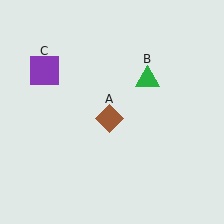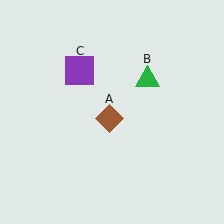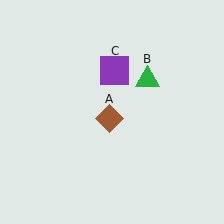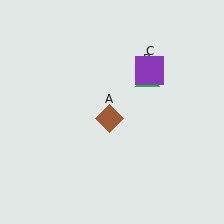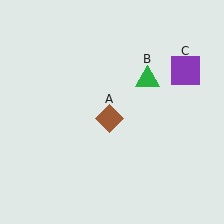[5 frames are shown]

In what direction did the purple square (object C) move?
The purple square (object C) moved right.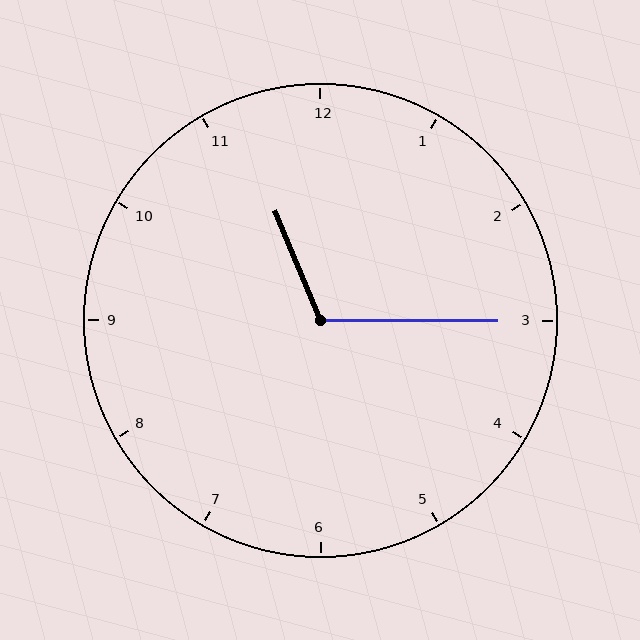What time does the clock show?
11:15.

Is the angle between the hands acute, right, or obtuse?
It is obtuse.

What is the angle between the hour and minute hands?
Approximately 112 degrees.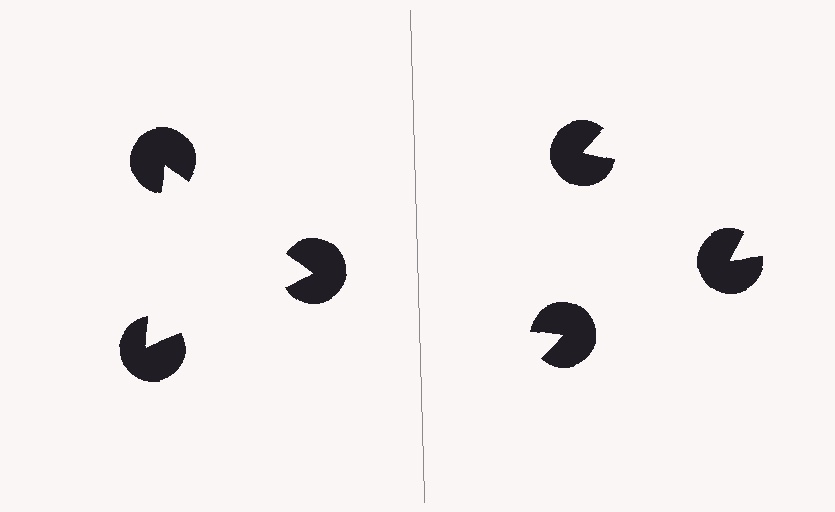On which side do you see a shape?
An illusory triangle appears on the left side. On the right side the wedge cuts are rotated, so no coherent shape forms.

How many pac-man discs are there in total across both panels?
6 — 3 on each side.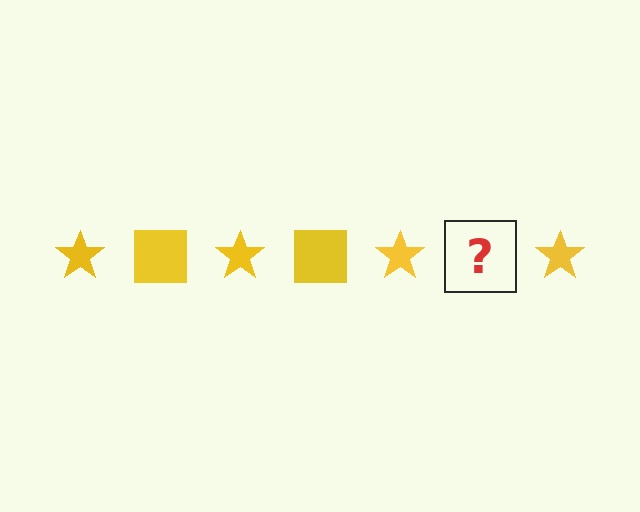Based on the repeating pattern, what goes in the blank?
The blank should be a yellow square.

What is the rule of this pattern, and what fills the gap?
The rule is that the pattern cycles through star, square shapes in yellow. The gap should be filled with a yellow square.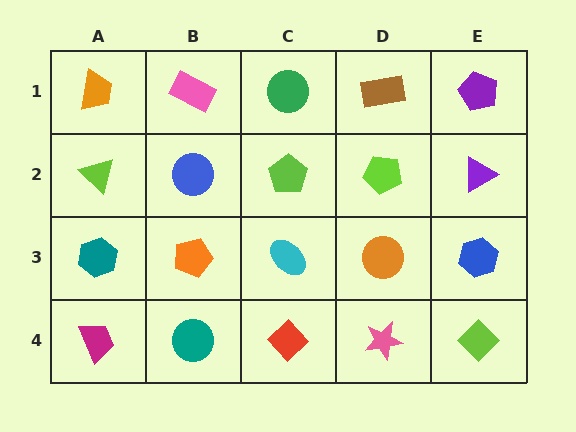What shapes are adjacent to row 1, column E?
A purple triangle (row 2, column E), a brown rectangle (row 1, column D).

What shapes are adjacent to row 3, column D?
A lime pentagon (row 2, column D), a pink star (row 4, column D), a cyan ellipse (row 3, column C), a blue hexagon (row 3, column E).